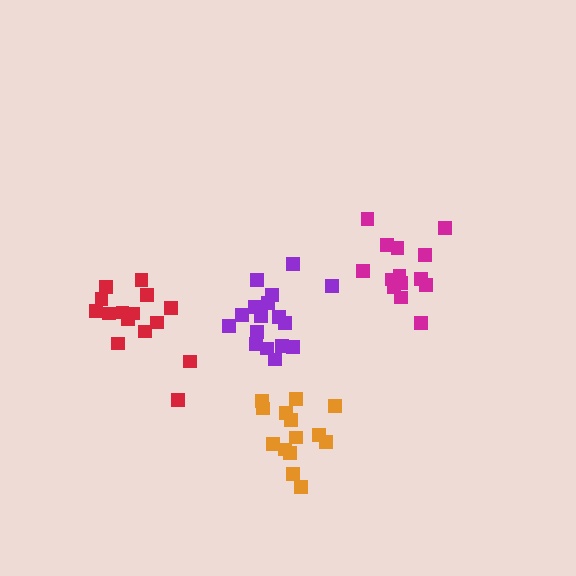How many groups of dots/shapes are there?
There are 4 groups.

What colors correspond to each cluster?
The clusters are colored: red, magenta, purple, orange.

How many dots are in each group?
Group 1: 15 dots, Group 2: 14 dots, Group 3: 17 dots, Group 4: 14 dots (60 total).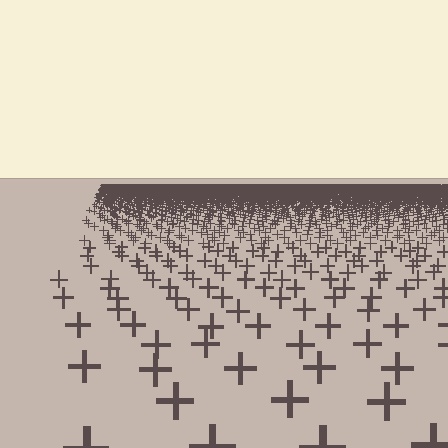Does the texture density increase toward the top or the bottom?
Density increases toward the top.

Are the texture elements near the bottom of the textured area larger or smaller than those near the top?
Larger. Near the bottom, elements are closer to the viewer and appear at a bigger on-screen size.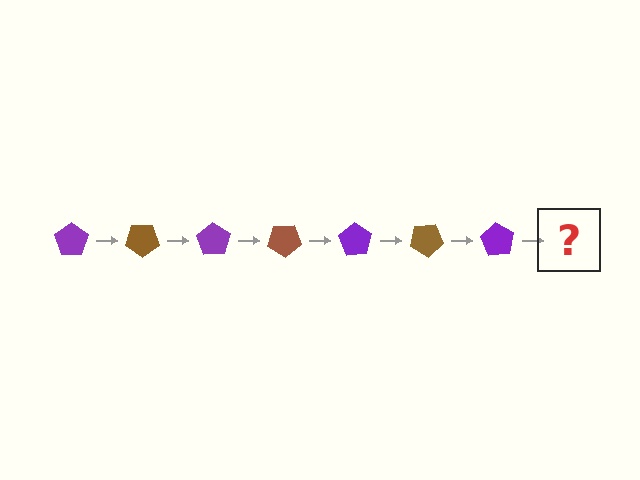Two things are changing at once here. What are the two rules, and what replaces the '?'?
The two rules are that it rotates 35 degrees each step and the color cycles through purple and brown. The '?' should be a brown pentagon, rotated 245 degrees from the start.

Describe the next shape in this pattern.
It should be a brown pentagon, rotated 245 degrees from the start.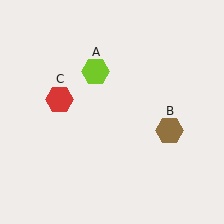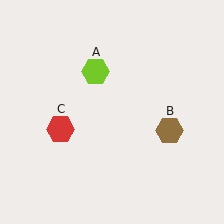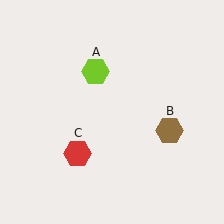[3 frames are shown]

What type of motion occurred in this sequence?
The red hexagon (object C) rotated counterclockwise around the center of the scene.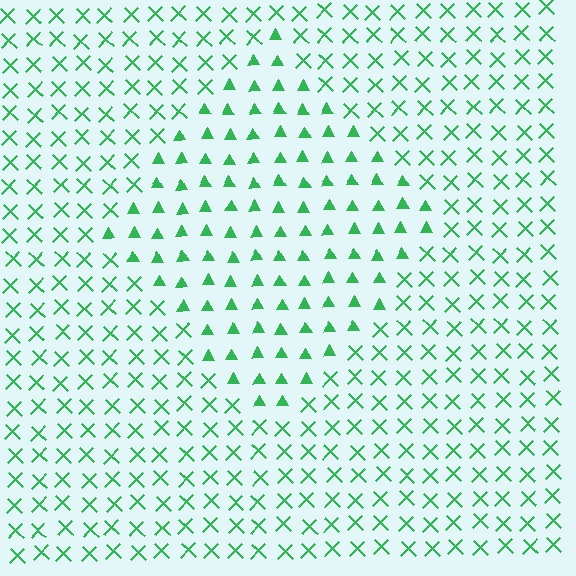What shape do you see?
I see a diamond.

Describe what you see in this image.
The image is filled with small green elements arranged in a uniform grid. A diamond-shaped region contains triangles, while the surrounding area contains X marks. The boundary is defined purely by the change in element shape.